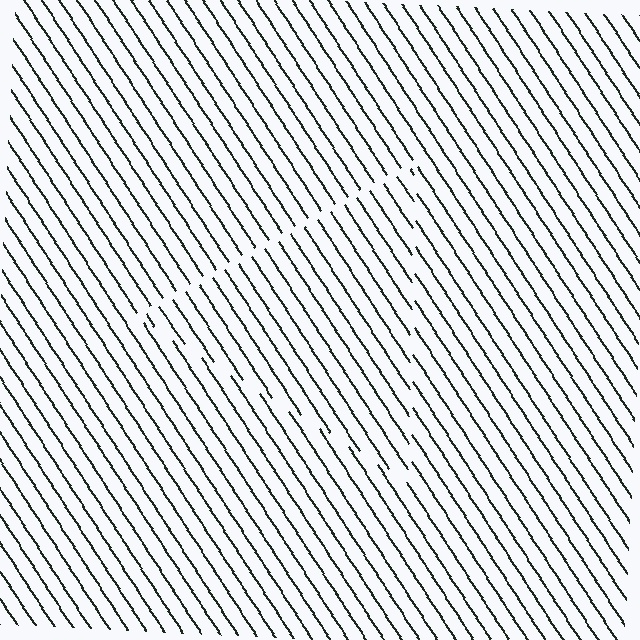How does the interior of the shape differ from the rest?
The interior of the shape contains the same grating, shifted by half a period — the contour is defined by the phase discontinuity where line-ends from the inner and outer gratings abut.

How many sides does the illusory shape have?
3 sides — the line-ends trace a triangle.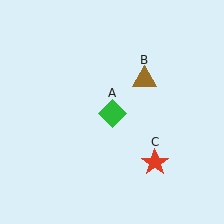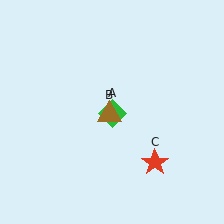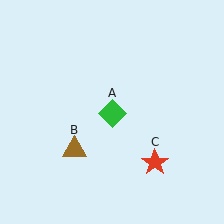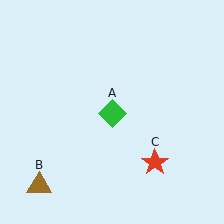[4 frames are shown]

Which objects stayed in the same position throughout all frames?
Green diamond (object A) and red star (object C) remained stationary.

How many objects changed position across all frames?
1 object changed position: brown triangle (object B).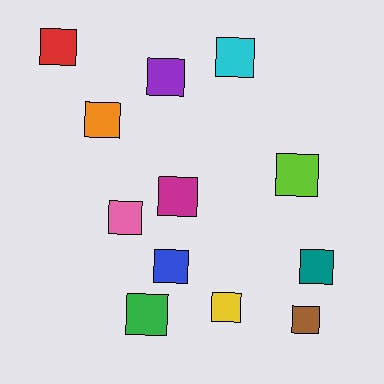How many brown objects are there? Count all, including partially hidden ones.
There is 1 brown object.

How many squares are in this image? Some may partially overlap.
There are 12 squares.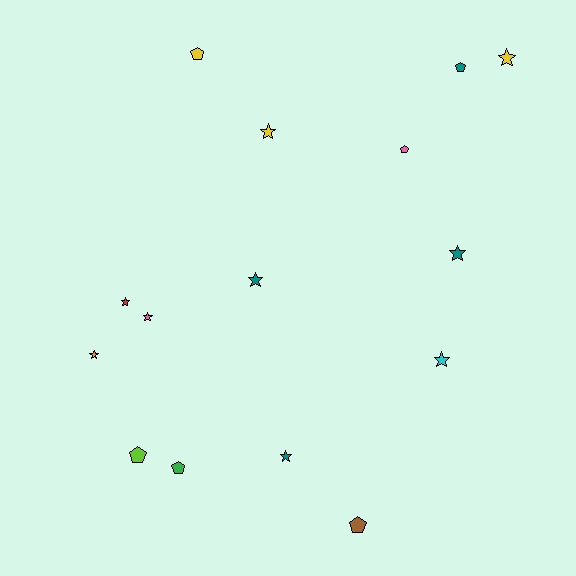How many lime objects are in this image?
There is 1 lime object.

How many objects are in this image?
There are 15 objects.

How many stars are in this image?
There are 9 stars.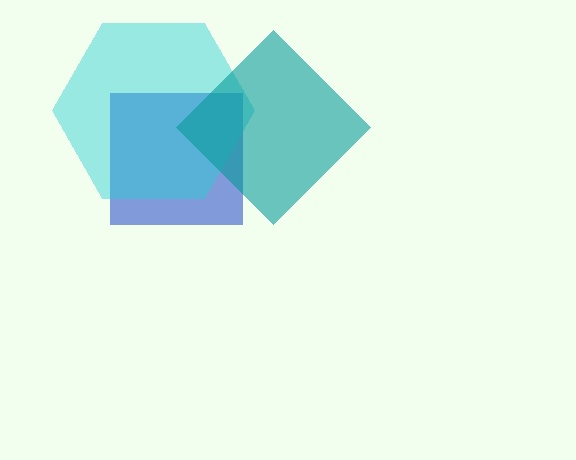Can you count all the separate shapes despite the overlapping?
Yes, there are 3 separate shapes.